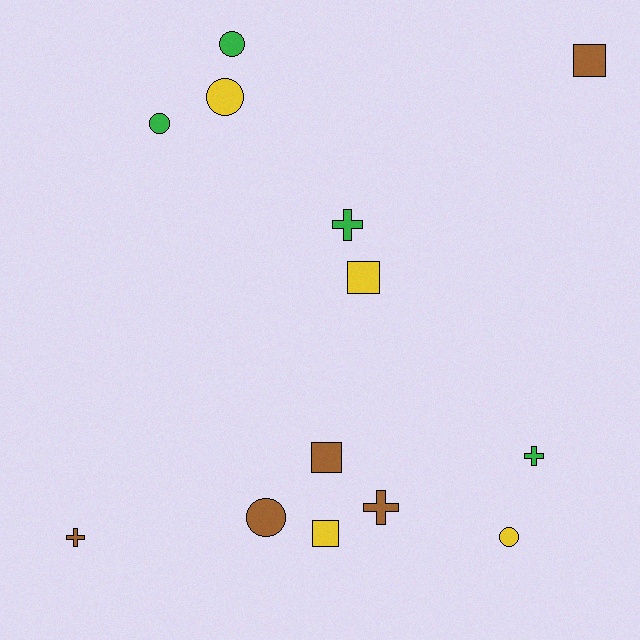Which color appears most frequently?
Brown, with 5 objects.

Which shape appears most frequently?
Circle, with 5 objects.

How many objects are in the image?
There are 13 objects.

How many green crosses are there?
There are 2 green crosses.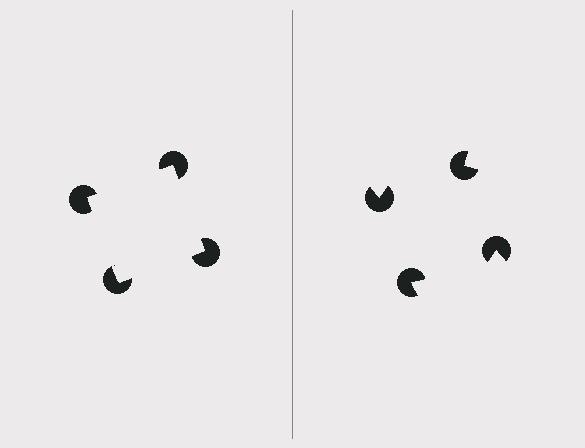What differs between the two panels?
The pac-man discs are positioned identically on both sides; only the wedge orientations differ. On the left they align to a square; on the right they are misaligned.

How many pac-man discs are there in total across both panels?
8 — 4 on each side.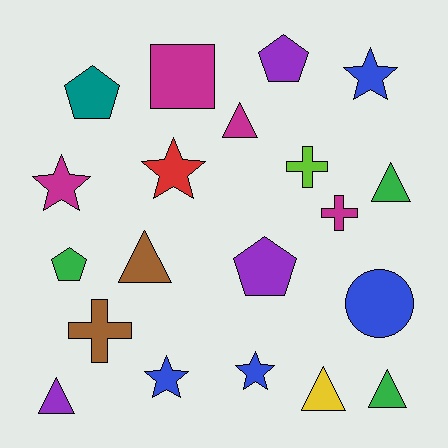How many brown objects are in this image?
There are 2 brown objects.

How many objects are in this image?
There are 20 objects.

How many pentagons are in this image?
There are 4 pentagons.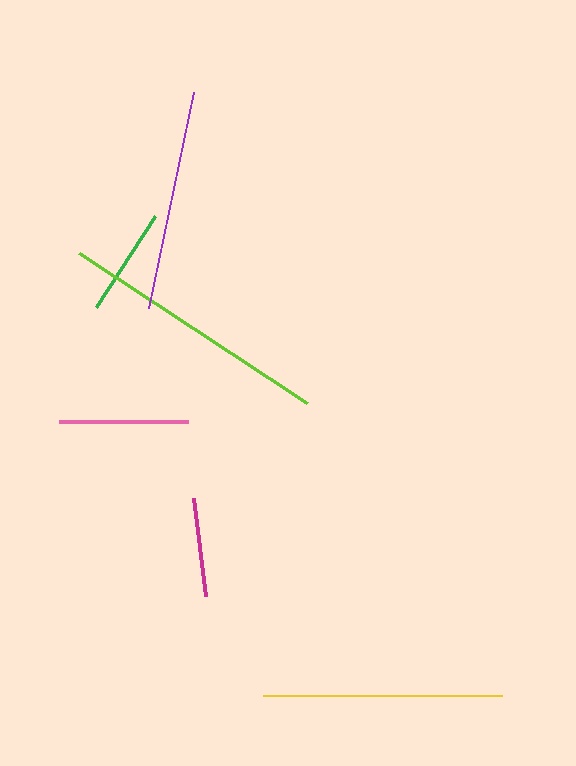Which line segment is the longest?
The lime line is the longest at approximately 273 pixels.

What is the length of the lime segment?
The lime segment is approximately 273 pixels long.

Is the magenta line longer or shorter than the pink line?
The pink line is longer than the magenta line.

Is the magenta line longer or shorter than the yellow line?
The yellow line is longer than the magenta line.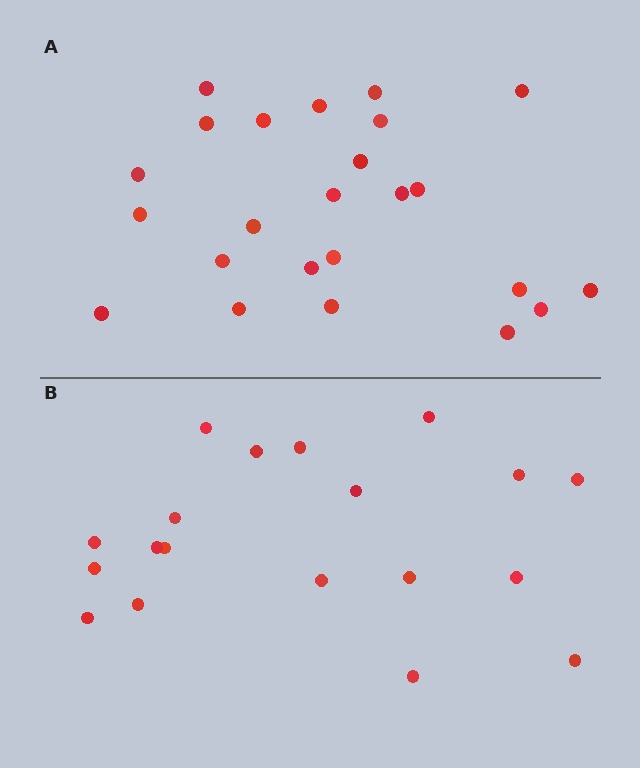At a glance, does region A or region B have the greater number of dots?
Region A (the top region) has more dots.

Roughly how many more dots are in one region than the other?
Region A has about 5 more dots than region B.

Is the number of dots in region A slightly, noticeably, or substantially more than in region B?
Region A has noticeably more, but not dramatically so. The ratio is roughly 1.3 to 1.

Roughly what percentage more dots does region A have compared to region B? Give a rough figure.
About 25% more.